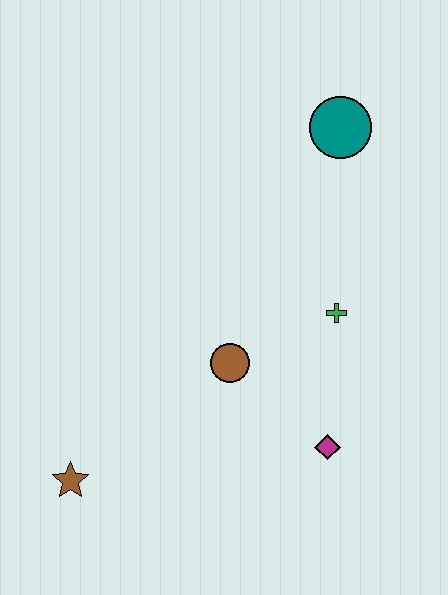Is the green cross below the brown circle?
No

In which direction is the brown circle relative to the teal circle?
The brown circle is below the teal circle.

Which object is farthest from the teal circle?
The brown star is farthest from the teal circle.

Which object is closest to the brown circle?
The green cross is closest to the brown circle.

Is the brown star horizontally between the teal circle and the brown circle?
No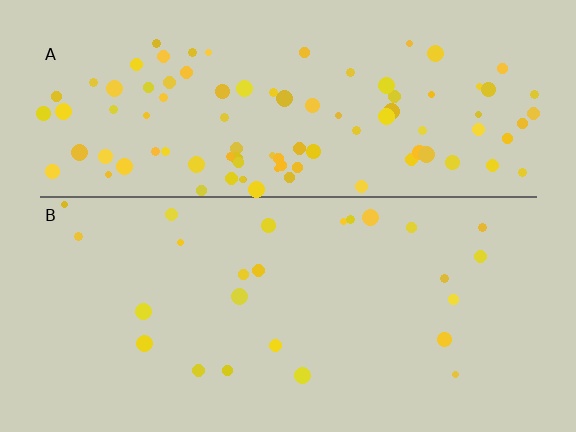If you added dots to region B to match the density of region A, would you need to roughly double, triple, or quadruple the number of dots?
Approximately quadruple.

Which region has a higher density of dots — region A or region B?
A (the top).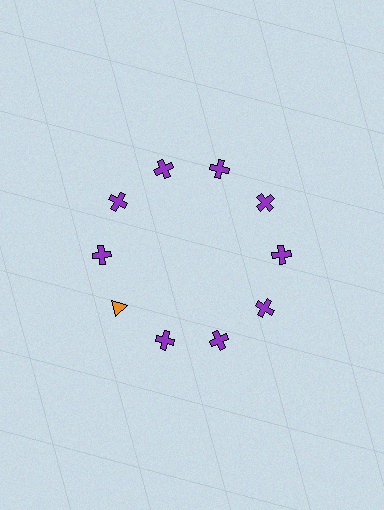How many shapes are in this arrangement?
There are 10 shapes arranged in a ring pattern.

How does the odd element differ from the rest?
It differs in both color (orange instead of purple) and shape (triangle instead of cross).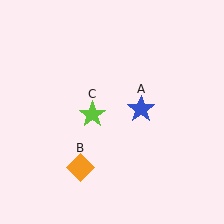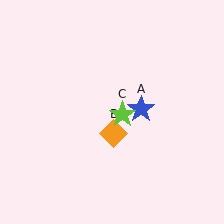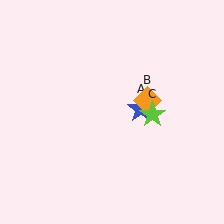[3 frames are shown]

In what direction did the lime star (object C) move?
The lime star (object C) moved right.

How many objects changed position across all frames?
2 objects changed position: orange diamond (object B), lime star (object C).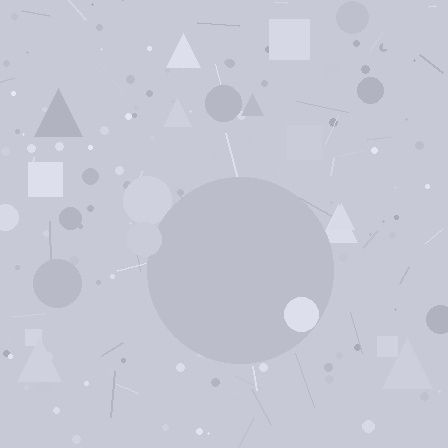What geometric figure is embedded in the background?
A circle is embedded in the background.